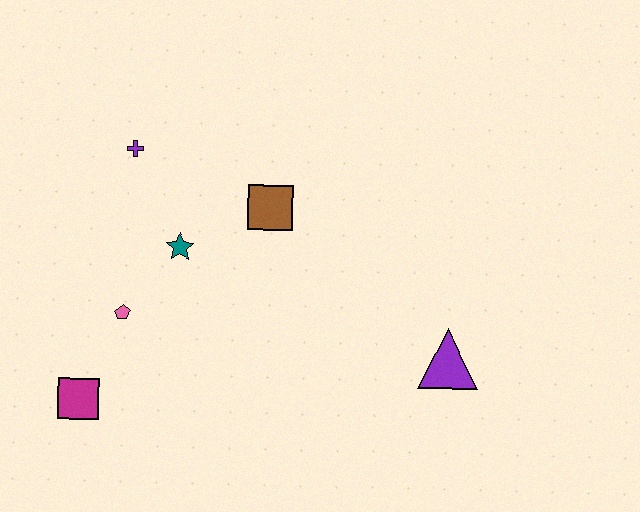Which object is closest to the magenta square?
The pink pentagon is closest to the magenta square.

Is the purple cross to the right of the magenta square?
Yes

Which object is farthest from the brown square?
The magenta square is farthest from the brown square.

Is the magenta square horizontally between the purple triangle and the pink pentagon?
No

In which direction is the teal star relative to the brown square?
The teal star is to the left of the brown square.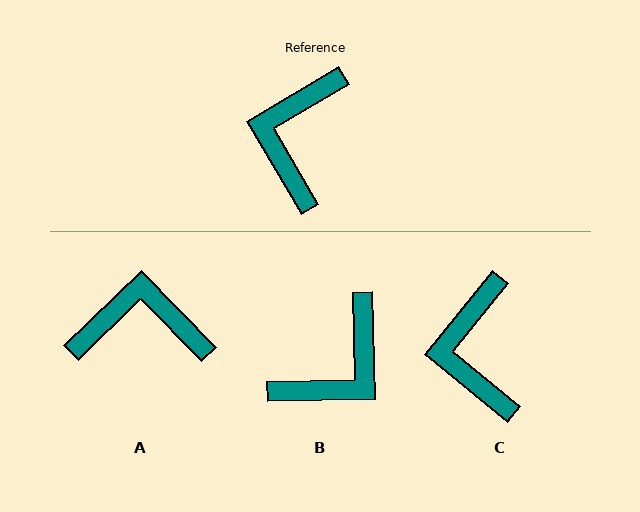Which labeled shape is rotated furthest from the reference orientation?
B, about 151 degrees away.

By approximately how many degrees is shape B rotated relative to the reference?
Approximately 151 degrees counter-clockwise.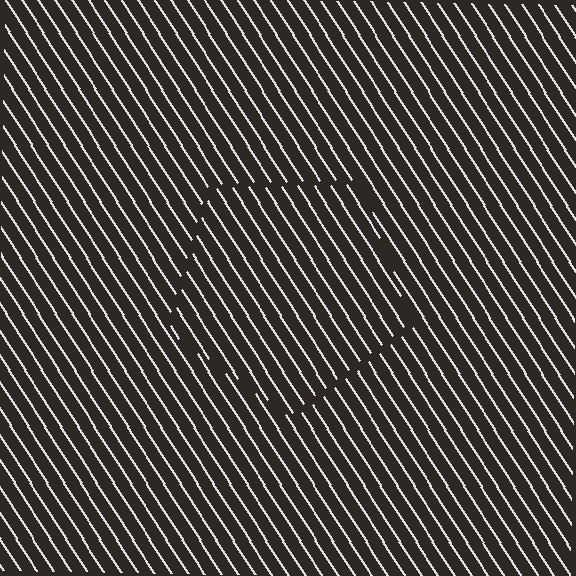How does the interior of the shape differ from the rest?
The interior of the shape contains the same grating, shifted by half a period — the contour is defined by the phase discontinuity where line-ends from the inner and outer gratings abut.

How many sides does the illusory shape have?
5 sides — the line-ends trace a pentagon.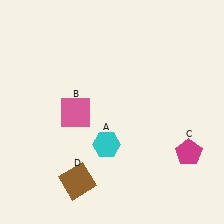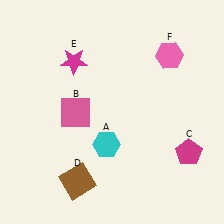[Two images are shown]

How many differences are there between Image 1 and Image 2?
There are 2 differences between the two images.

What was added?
A magenta star (E), a pink hexagon (F) were added in Image 2.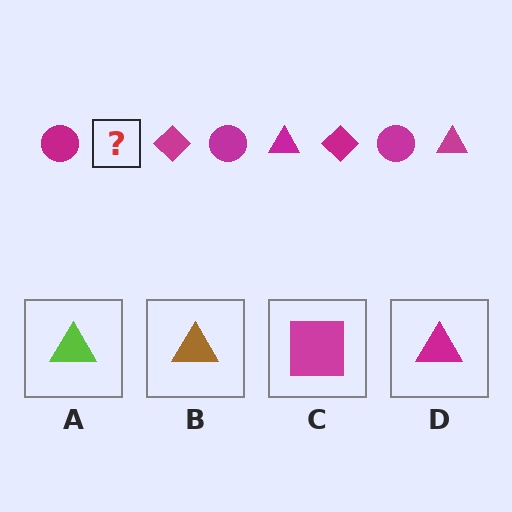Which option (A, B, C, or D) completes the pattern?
D.